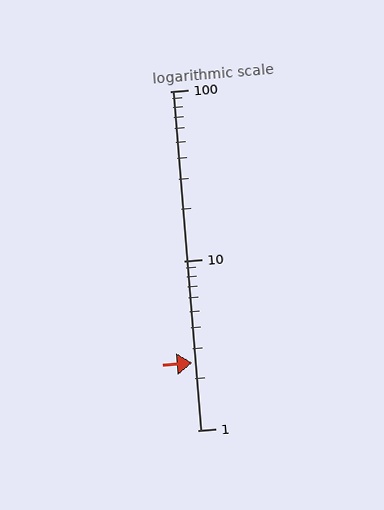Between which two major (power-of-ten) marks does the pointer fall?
The pointer is between 1 and 10.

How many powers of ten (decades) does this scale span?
The scale spans 2 decades, from 1 to 100.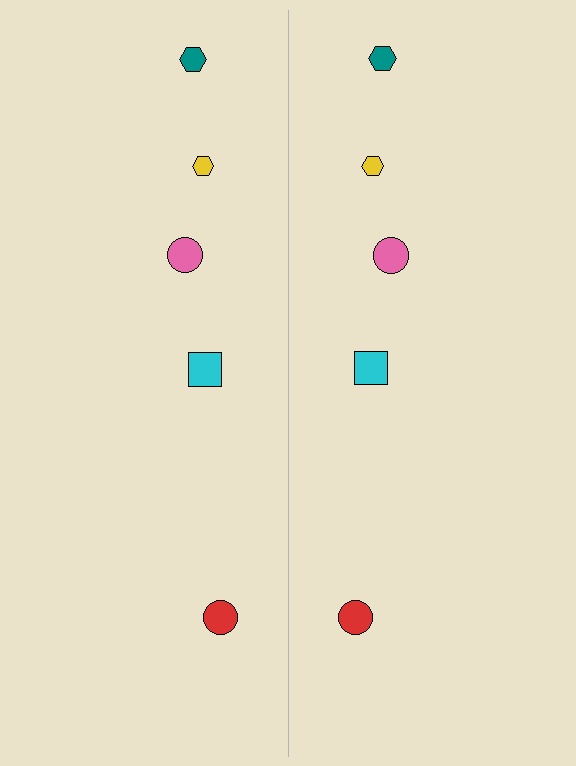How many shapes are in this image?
There are 10 shapes in this image.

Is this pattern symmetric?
Yes, this pattern has bilateral (reflection) symmetry.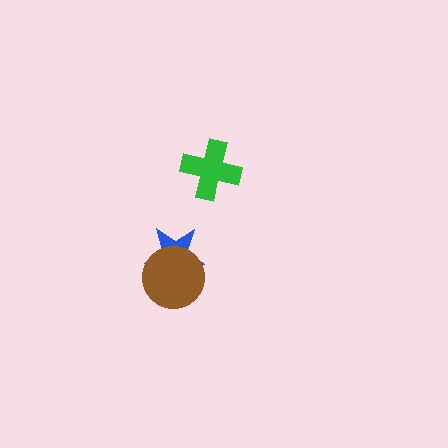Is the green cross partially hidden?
No, no other shape covers it.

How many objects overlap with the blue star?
1 object overlaps with the blue star.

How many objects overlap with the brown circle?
1 object overlaps with the brown circle.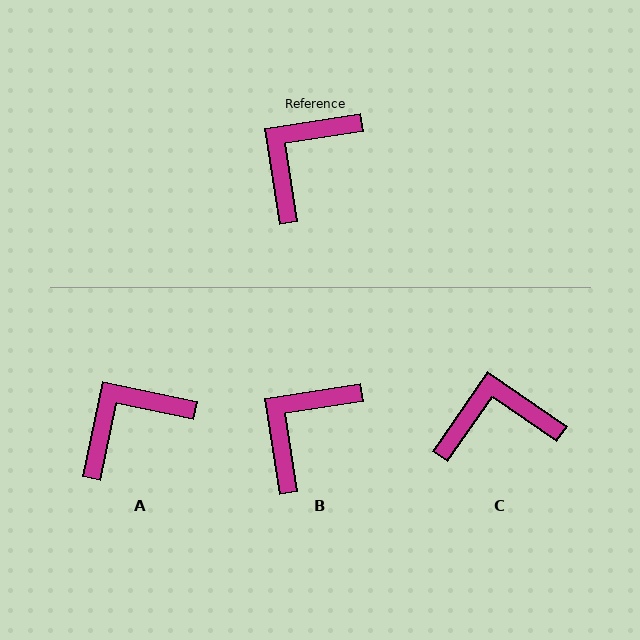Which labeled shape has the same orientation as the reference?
B.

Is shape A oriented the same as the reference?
No, it is off by about 20 degrees.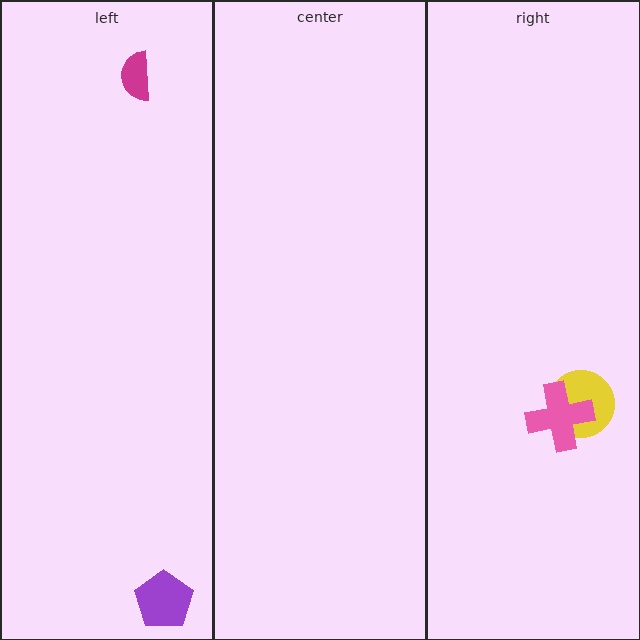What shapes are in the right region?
The yellow circle, the pink cross.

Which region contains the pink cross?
The right region.